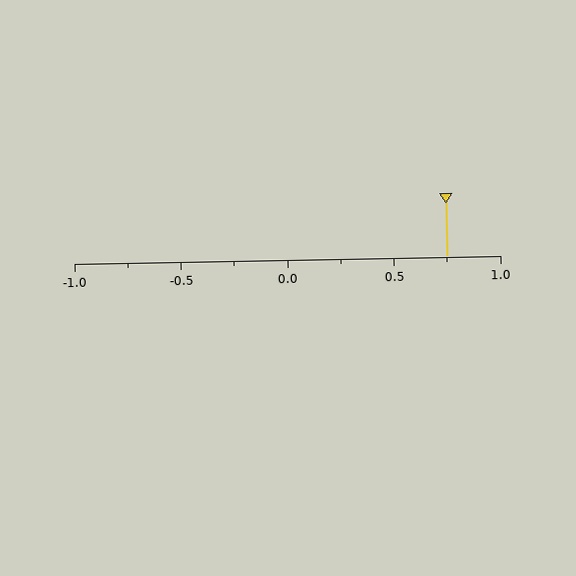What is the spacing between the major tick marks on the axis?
The major ticks are spaced 0.5 apart.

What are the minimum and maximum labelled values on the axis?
The axis runs from -1.0 to 1.0.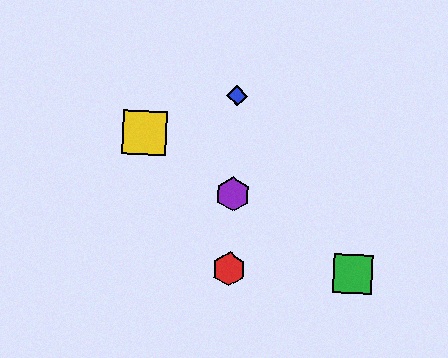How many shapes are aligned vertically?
3 shapes (the red hexagon, the blue diamond, the purple hexagon) are aligned vertically.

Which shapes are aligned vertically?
The red hexagon, the blue diamond, the purple hexagon are aligned vertically.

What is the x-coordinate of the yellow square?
The yellow square is at x≈144.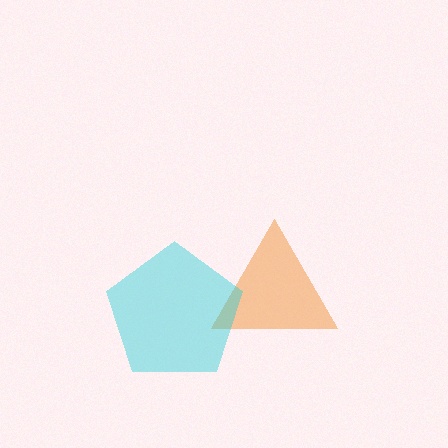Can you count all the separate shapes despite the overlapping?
Yes, there are 2 separate shapes.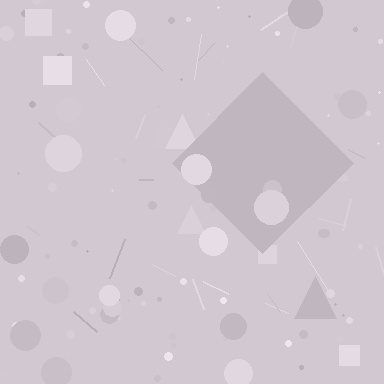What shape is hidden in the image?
A diamond is hidden in the image.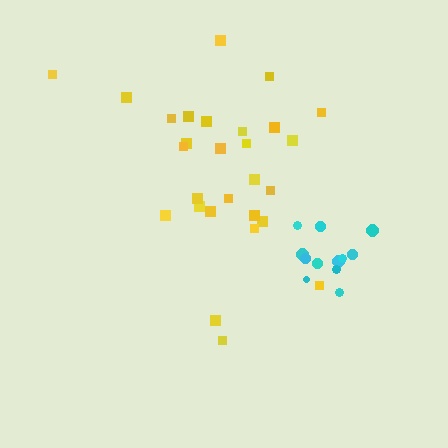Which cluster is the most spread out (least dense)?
Yellow.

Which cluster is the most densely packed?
Cyan.